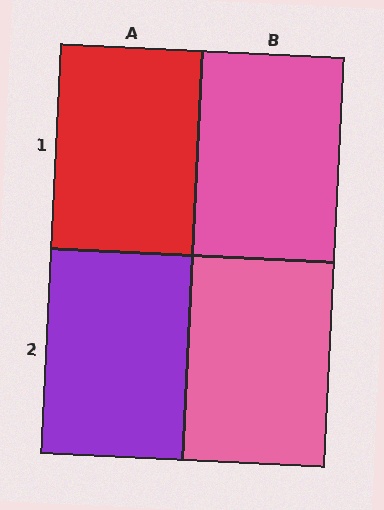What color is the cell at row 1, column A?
Red.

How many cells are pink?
2 cells are pink.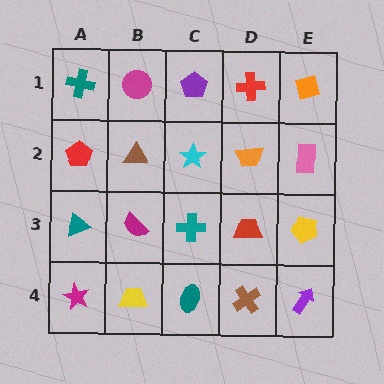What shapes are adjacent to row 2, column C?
A purple pentagon (row 1, column C), a teal cross (row 3, column C), a brown triangle (row 2, column B), an orange trapezoid (row 2, column D).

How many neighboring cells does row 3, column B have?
4.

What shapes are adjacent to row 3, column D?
An orange trapezoid (row 2, column D), a brown cross (row 4, column D), a teal cross (row 3, column C), a yellow pentagon (row 3, column E).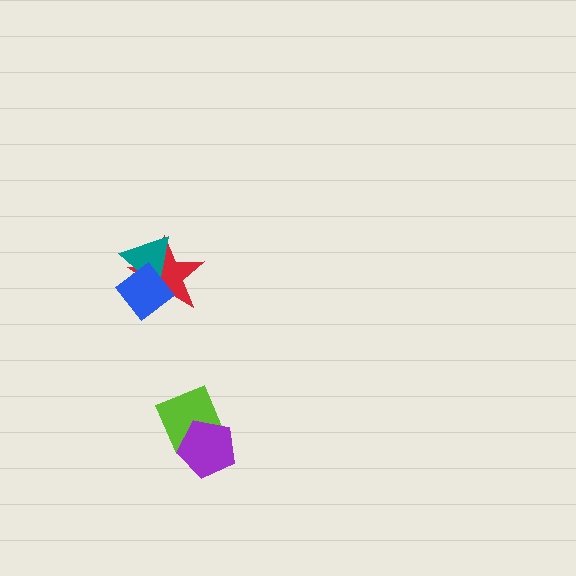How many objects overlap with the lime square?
1 object overlaps with the lime square.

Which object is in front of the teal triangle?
The blue diamond is in front of the teal triangle.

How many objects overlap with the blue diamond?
2 objects overlap with the blue diamond.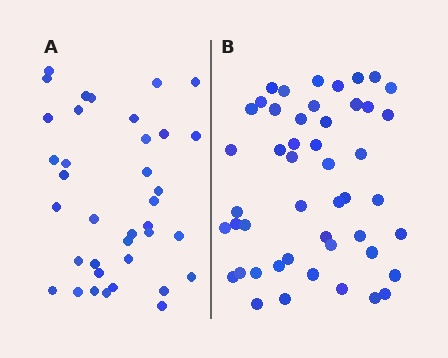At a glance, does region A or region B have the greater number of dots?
Region B (the right region) has more dots.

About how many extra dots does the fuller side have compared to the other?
Region B has roughly 12 or so more dots than region A.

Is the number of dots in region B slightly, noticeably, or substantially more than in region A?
Region B has noticeably more, but not dramatically so. The ratio is roughly 1.3 to 1.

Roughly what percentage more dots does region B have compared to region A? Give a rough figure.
About 30% more.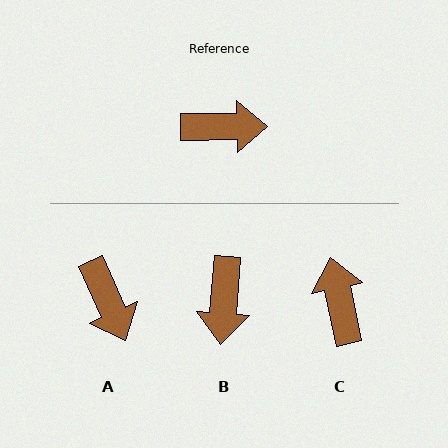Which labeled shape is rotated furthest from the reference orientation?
C, about 101 degrees away.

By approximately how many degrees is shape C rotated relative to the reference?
Approximately 101 degrees counter-clockwise.